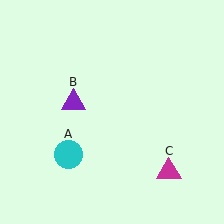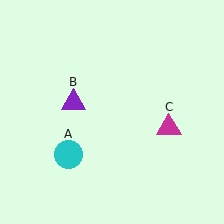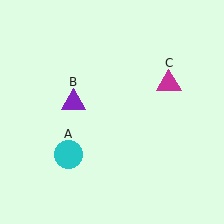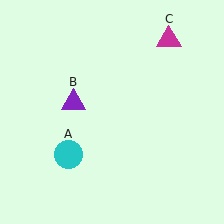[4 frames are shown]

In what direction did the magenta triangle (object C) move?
The magenta triangle (object C) moved up.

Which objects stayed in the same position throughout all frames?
Cyan circle (object A) and purple triangle (object B) remained stationary.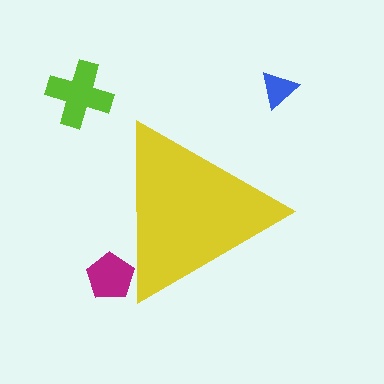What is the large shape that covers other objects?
A yellow triangle.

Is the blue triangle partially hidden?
No, the blue triangle is fully visible.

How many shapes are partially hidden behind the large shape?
1 shape is partially hidden.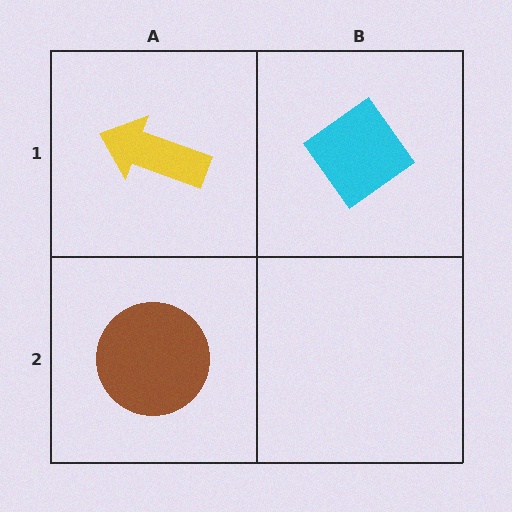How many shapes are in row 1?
2 shapes.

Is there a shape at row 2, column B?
No, that cell is empty.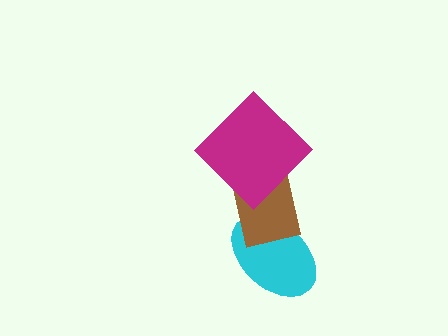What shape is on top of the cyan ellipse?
The brown rectangle is on top of the cyan ellipse.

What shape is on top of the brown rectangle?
The magenta diamond is on top of the brown rectangle.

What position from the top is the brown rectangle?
The brown rectangle is 2nd from the top.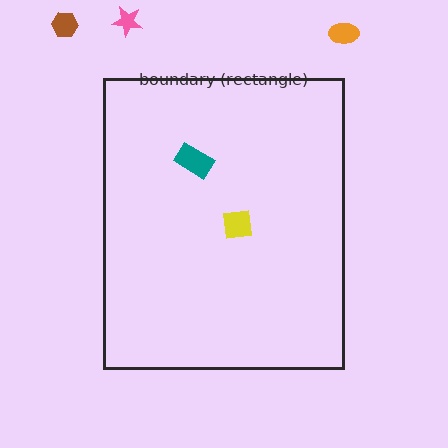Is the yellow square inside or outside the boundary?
Inside.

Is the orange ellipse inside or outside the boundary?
Outside.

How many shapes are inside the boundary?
2 inside, 3 outside.